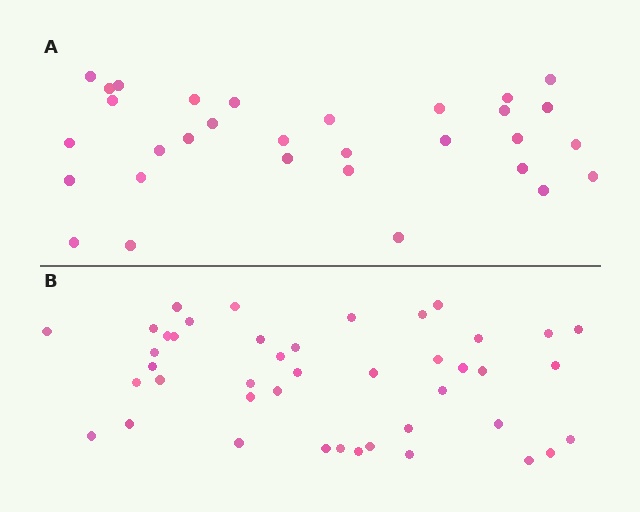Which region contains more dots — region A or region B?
Region B (the bottom region) has more dots.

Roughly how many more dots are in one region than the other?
Region B has roughly 12 or so more dots than region A.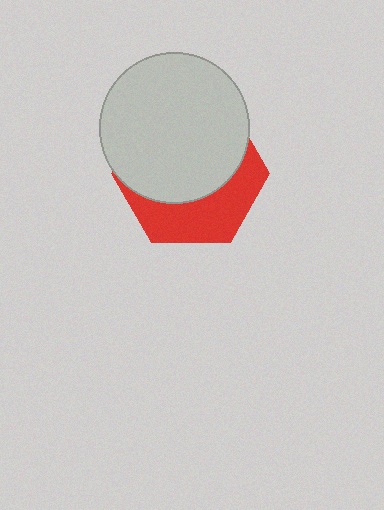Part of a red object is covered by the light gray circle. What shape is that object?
It is a hexagon.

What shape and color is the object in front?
The object in front is a light gray circle.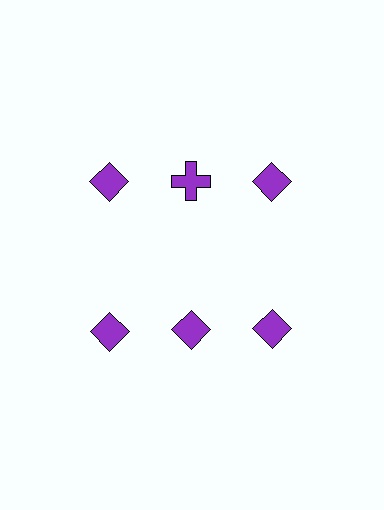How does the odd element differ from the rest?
It has a different shape: cross instead of diamond.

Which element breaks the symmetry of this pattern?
The purple cross in the top row, second from left column breaks the symmetry. All other shapes are purple diamonds.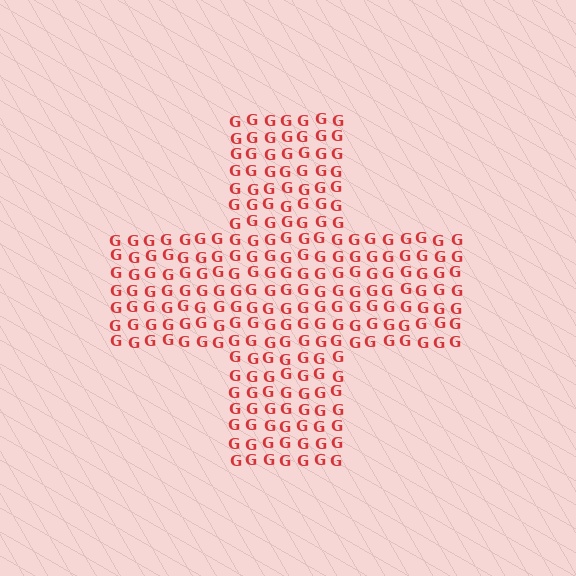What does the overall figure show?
The overall figure shows a cross.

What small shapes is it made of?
It is made of small letter G's.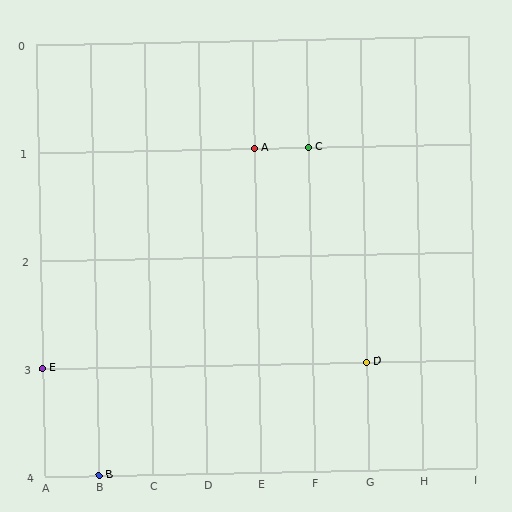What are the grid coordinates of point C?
Point C is at grid coordinates (F, 1).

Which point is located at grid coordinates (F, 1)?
Point C is at (F, 1).